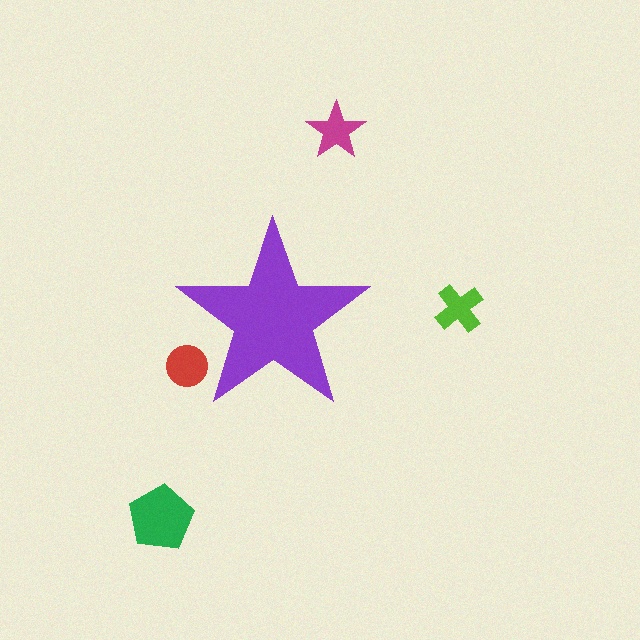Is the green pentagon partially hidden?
No, the green pentagon is fully visible.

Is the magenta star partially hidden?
No, the magenta star is fully visible.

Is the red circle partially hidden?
Yes, the red circle is partially hidden behind the purple star.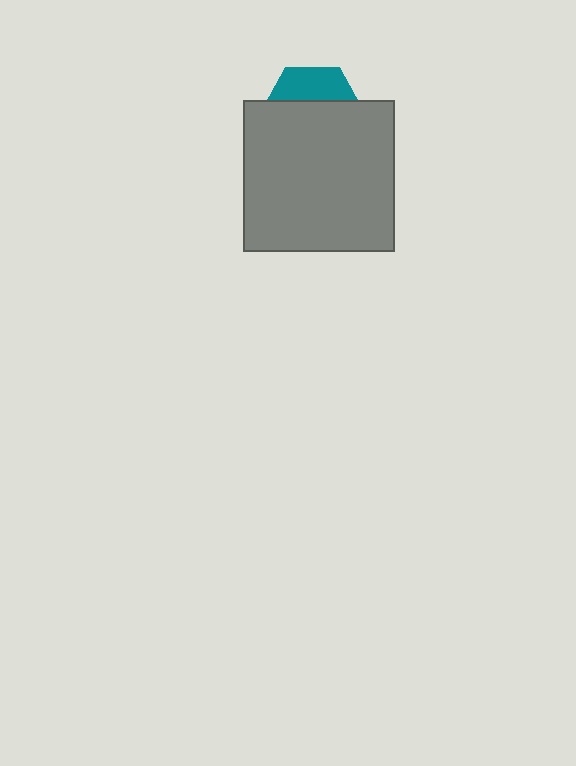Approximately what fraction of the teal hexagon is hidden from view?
Roughly 69% of the teal hexagon is hidden behind the gray square.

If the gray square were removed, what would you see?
You would see the complete teal hexagon.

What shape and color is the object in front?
The object in front is a gray square.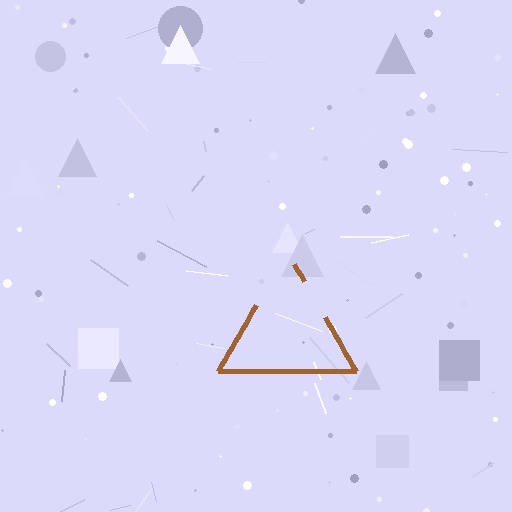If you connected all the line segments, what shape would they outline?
They would outline a triangle.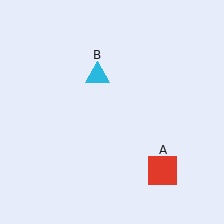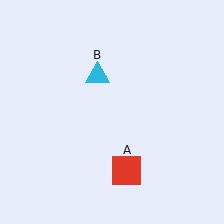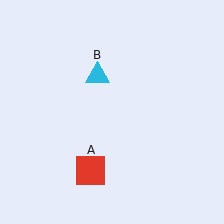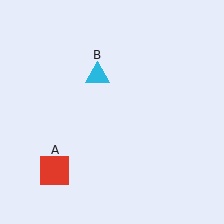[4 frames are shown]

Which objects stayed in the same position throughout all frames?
Cyan triangle (object B) remained stationary.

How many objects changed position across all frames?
1 object changed position: red square (object A).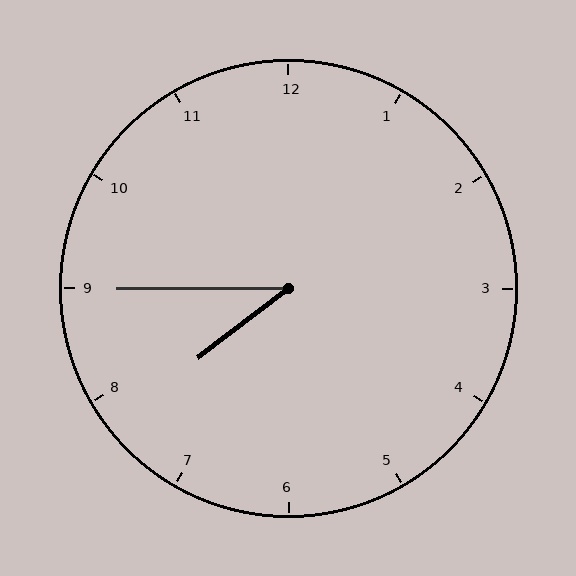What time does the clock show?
7:45.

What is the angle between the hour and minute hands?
Approximately 38 degrees.